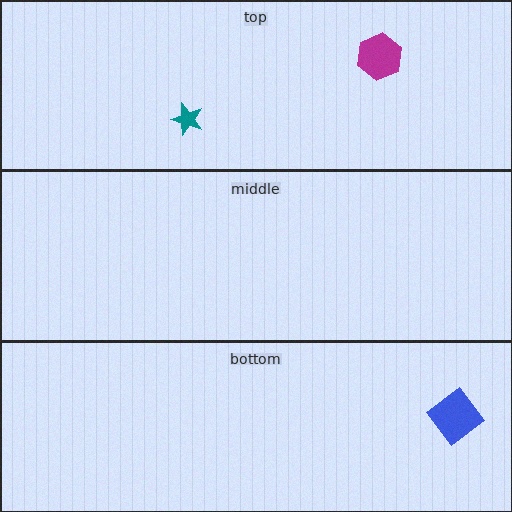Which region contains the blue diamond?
The bottom region.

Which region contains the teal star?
The top region.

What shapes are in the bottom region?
The blue diamond.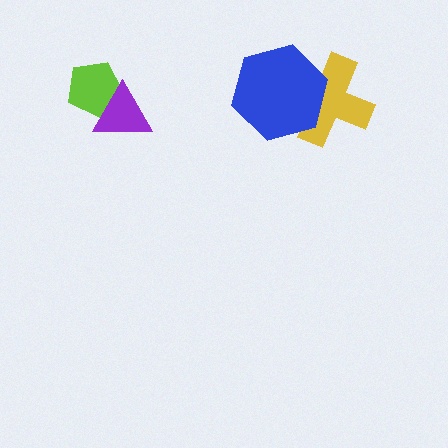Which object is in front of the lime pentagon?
The purple triangle is in front of the lime pentagon.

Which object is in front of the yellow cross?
The blue hexagon is in front of the yellow cross.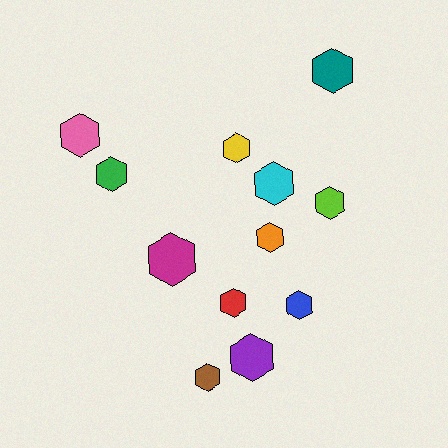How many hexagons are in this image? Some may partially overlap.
There are 12 hexagons.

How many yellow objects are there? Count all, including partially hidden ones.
There is 1 yellow object.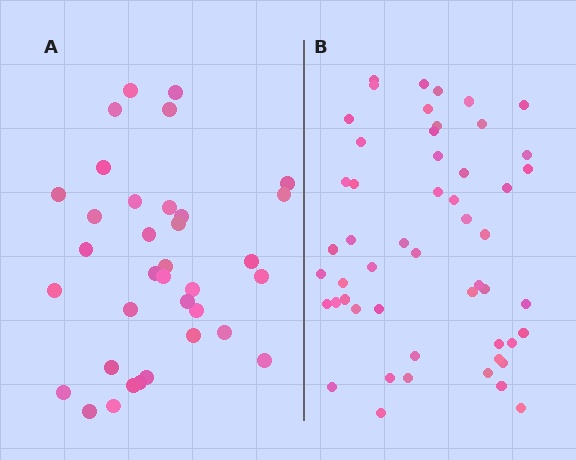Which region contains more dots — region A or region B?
Region B (the right region) has more dots.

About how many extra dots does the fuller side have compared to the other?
Region B has approximately 15 more dots than region A.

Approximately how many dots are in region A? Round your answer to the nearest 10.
About 40 dots. (The exact count is 35, which rounds to 40.)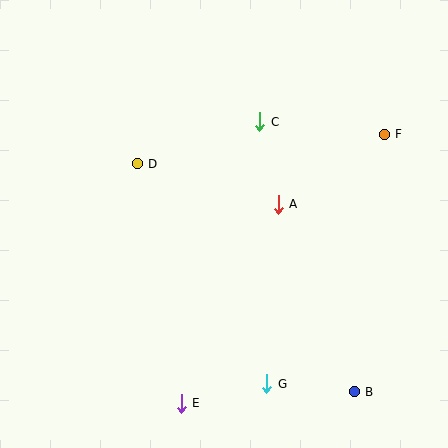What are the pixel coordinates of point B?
Point B is at (354, 392).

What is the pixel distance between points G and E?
The distance between G and E is 88 pixels.